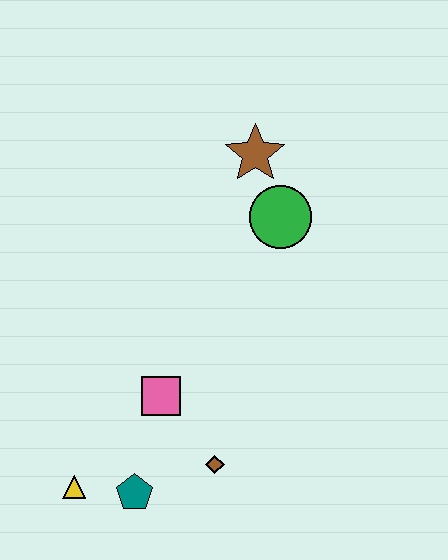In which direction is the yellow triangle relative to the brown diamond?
The yellow triangle is to the left of the brown diamond.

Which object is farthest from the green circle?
The yellow triangle is farthest from the green circle.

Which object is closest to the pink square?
The brown diamond is closest to the pink square.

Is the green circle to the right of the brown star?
Yes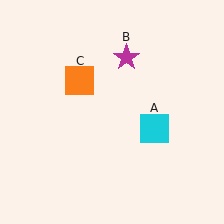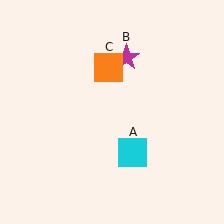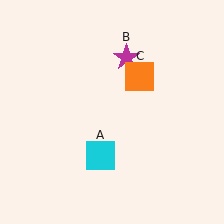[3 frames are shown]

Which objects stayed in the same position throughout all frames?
Magenta star (object B) remained stationary.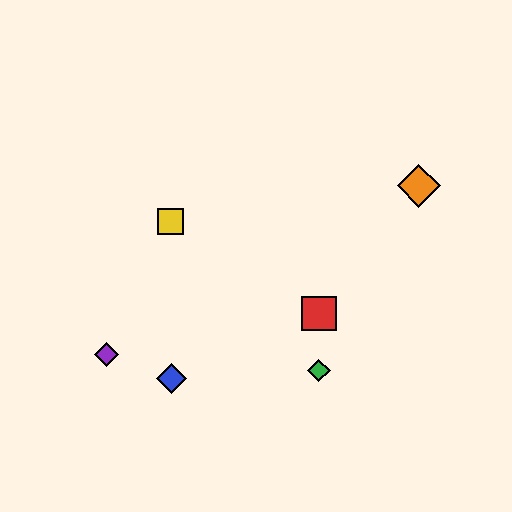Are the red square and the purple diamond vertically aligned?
No, the red square is at x≈319 and the purple diamond is at x≈107.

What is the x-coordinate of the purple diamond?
The purple diamond is at x≈107.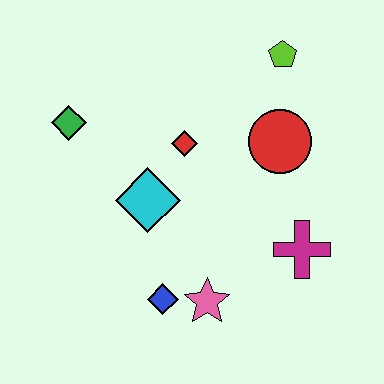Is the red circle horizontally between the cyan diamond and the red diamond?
No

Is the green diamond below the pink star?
No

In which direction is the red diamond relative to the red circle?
The red diamond is to the left of the red circle.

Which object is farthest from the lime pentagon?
The blue diamond is farthest from the lime pentagon.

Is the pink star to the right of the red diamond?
Yes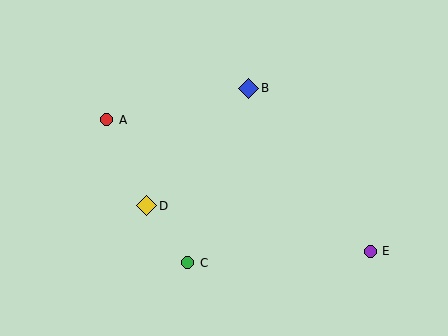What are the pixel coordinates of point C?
Point C is at (188, 263).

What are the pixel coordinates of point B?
Point B is at (249, 88).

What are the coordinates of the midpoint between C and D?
The midpoint between C and D is at (167, 234).